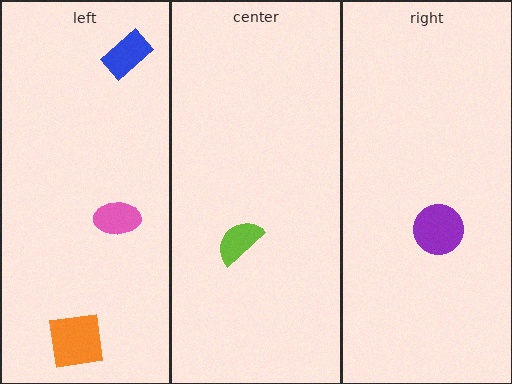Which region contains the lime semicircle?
The center region.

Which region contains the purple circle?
The right region.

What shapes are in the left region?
The pink ellipse, the orange square, the blue rectangle.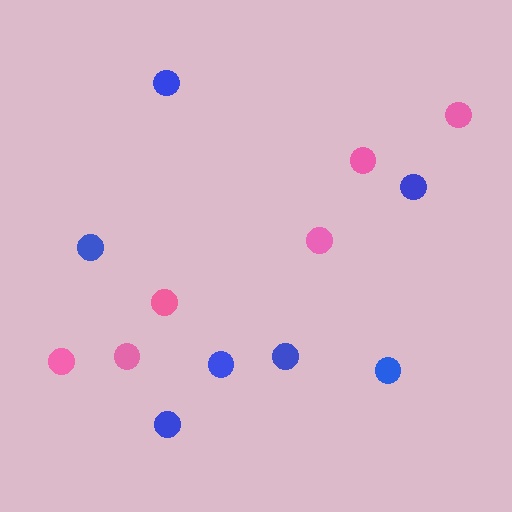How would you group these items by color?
There are 2 groups: one group of pink circles (6) and one group of blue circles (7).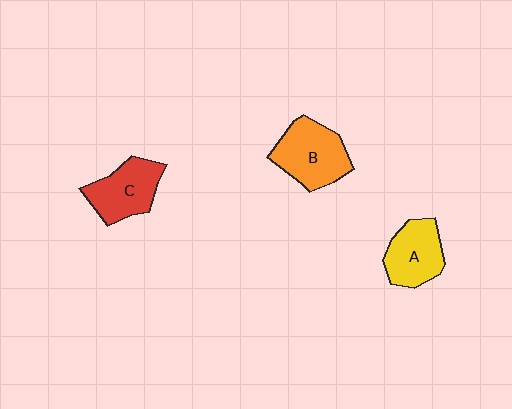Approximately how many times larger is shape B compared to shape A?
Approximately 1.2 times.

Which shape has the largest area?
Shape B (orange).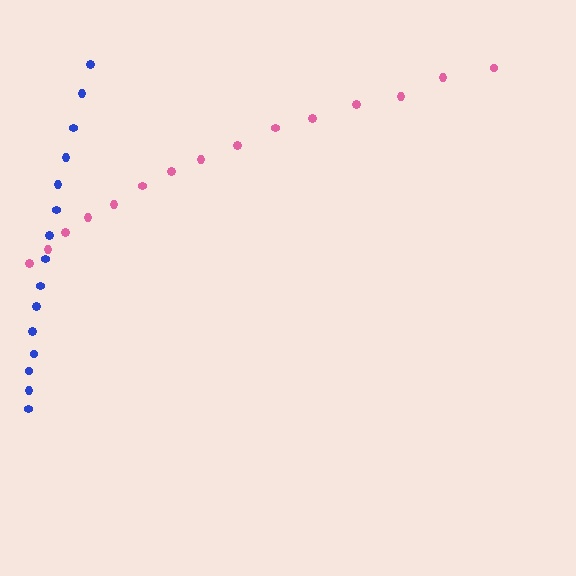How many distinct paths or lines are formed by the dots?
There are 2 distinct paths.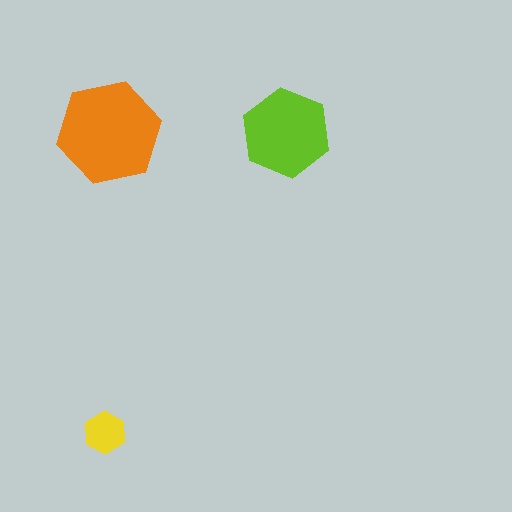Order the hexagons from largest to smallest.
the orange one, the lime one, the yellow one.